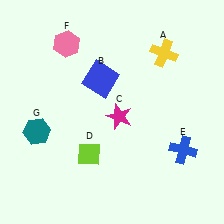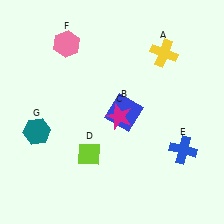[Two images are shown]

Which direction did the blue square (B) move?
The blue square (B) moved down.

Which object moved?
The blue square (B) moved down.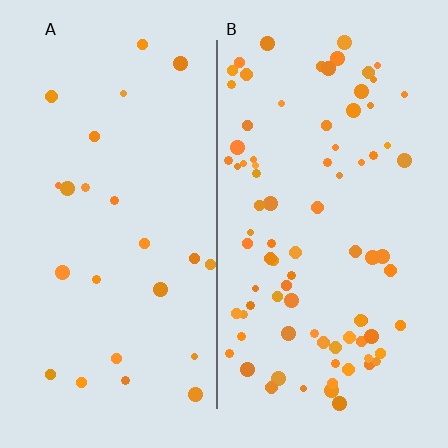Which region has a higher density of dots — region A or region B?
B (the right).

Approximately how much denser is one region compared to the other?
Approximately 3.5× — region B over region A.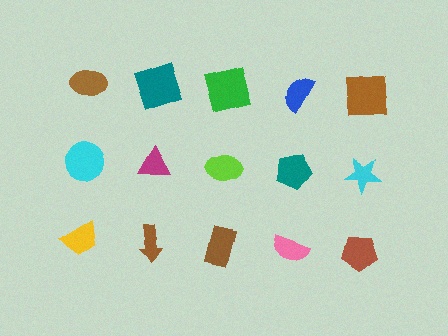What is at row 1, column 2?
A teal square.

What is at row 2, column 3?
A lime ellipse.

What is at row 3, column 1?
A yellow trapezoid.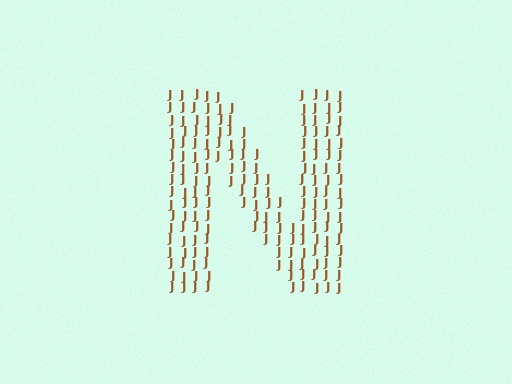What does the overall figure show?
The overall figure shows the letter N.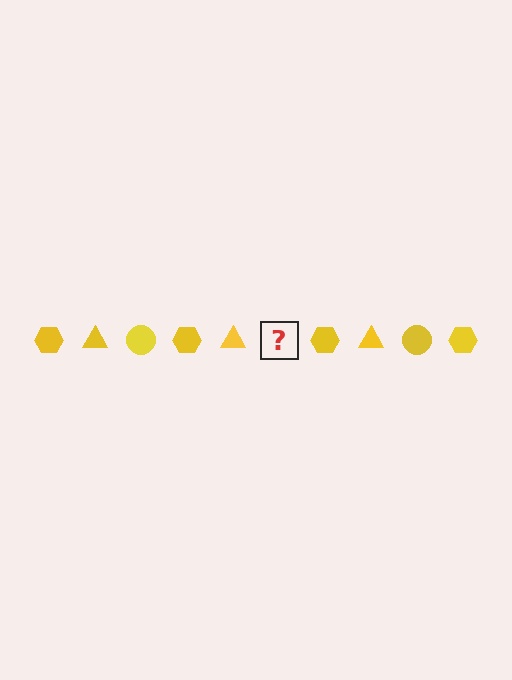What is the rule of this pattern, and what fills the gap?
The rule is that the pattern cycles through hexagon, triangle, circle shapes in yellow. The gap should be filled with a yellow circle.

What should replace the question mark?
The question mark should be replaced with a yellow circle.